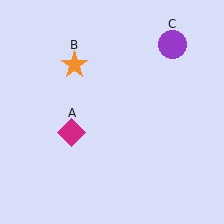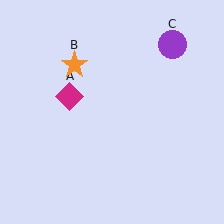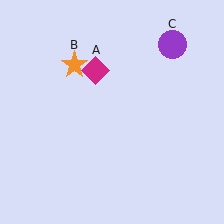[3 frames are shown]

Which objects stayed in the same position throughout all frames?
Orange star (object B) and purple circle (object C) remained stationary.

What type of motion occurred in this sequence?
The magenta diamond (object A) rotated clockwise around the center of the scene.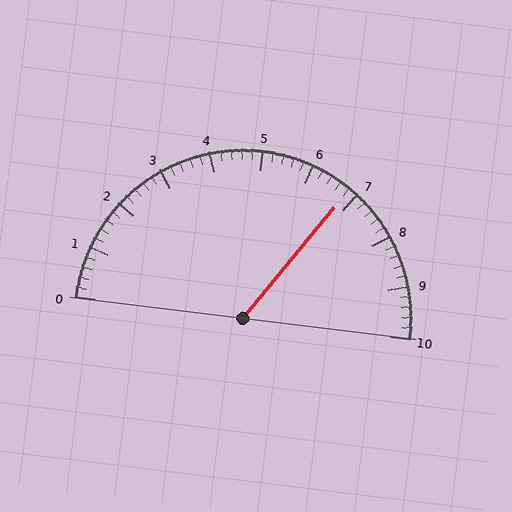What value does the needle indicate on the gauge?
The needle indicates approximately 6.8.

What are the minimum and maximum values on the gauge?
The gauge ranges from 0 to 10.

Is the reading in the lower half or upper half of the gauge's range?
The reading is in the upper half of the range (0 to 10).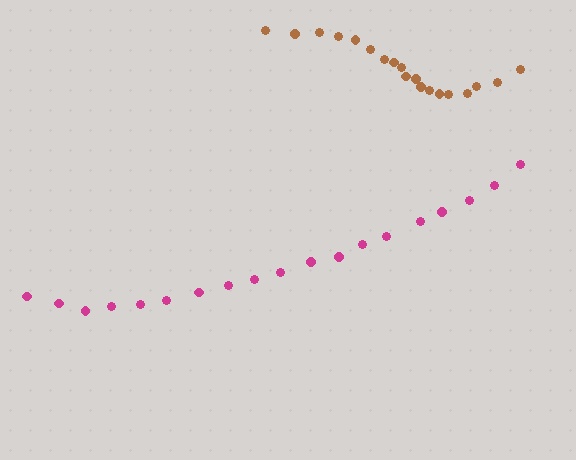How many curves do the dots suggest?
There are 2 distinct paths.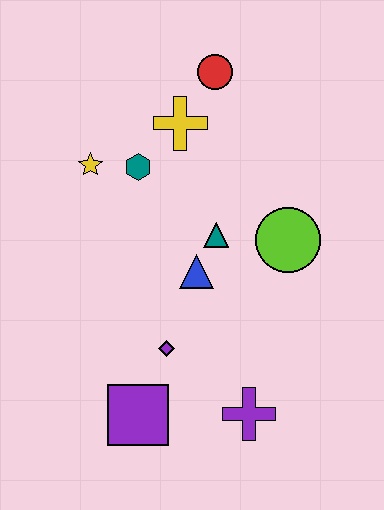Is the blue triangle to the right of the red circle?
No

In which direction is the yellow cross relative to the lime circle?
The yellow cross is above the lime circle.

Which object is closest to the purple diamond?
The purple square is closest to the purple diamond.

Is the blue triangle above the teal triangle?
No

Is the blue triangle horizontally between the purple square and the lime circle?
Yes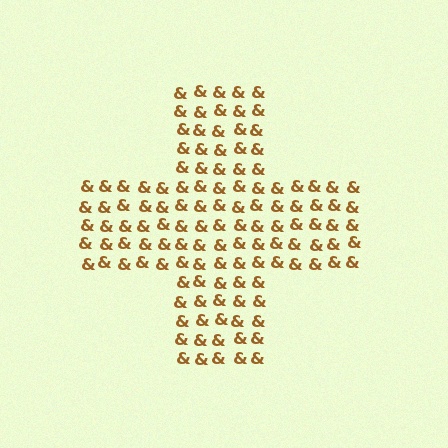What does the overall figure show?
The overall figure shows a cross.